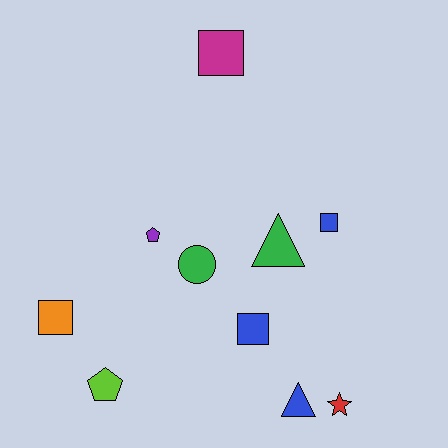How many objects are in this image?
There are 10 objects.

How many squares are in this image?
There are 4 squares.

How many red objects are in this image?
There is 1 red object.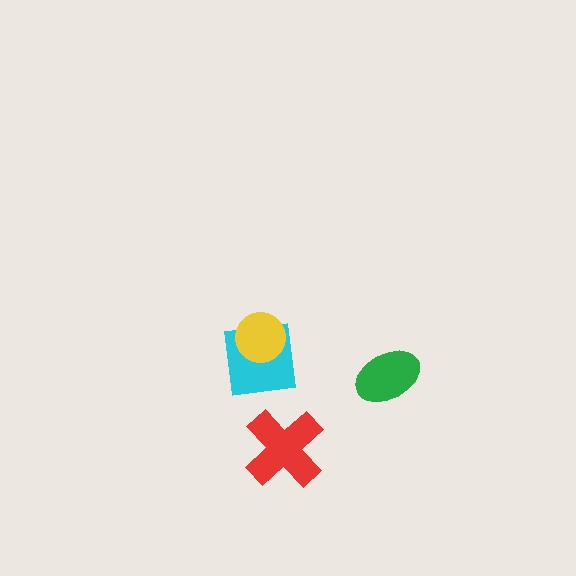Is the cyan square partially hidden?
Yes, it is partially covered by another shape.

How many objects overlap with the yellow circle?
1 object overlaps with the yellow circle.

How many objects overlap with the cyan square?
1 object overlaps with the cyan square.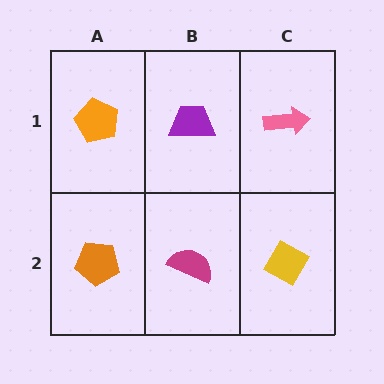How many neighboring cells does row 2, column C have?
2.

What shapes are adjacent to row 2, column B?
A purple trapezoid (row 1, column B), an orange pentagon (row 2, column A), a yellow diamond (row 2, column C).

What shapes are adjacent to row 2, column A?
An orange pentagon (row 1, column A), a magenta semicircle (row 2, column B).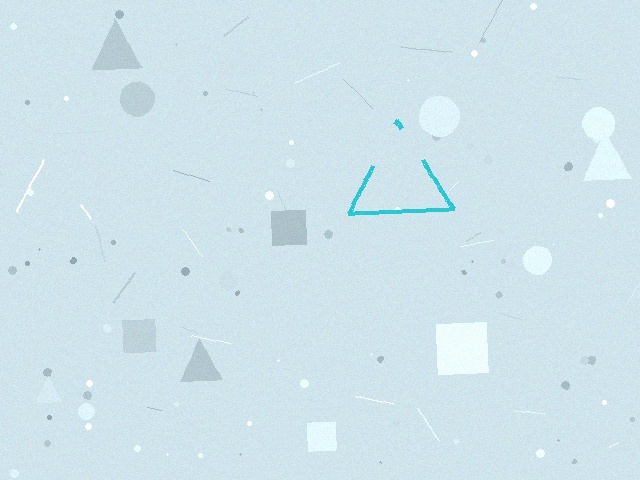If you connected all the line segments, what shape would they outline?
They would outline a triangle.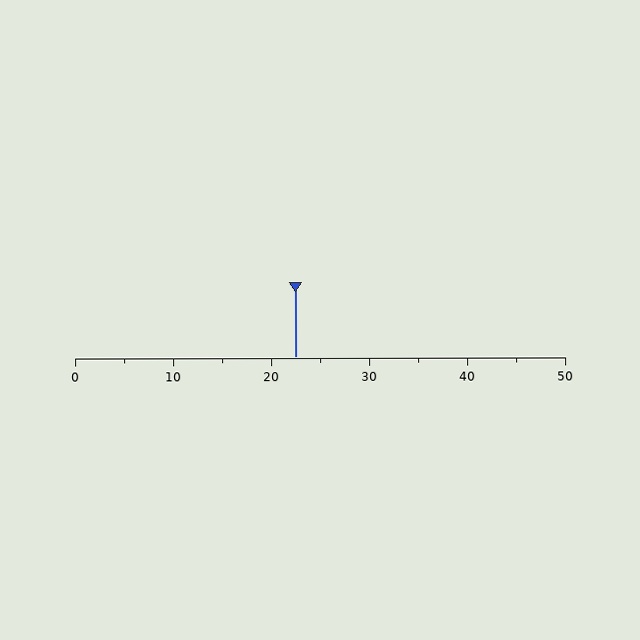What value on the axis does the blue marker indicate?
The marker indicates approximately 22.5.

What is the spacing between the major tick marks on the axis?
The major ticks are spaced 10 apart.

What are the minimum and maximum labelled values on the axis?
The axis runs from 0 to 50.